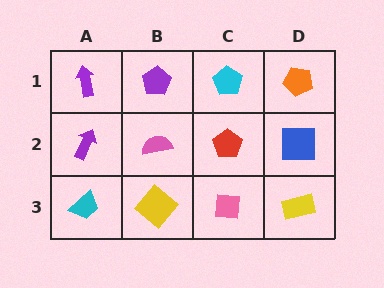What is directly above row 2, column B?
A purple pentagon.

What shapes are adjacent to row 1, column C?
A red pentagon (row 2, column C), a purple pentagon (row 1, column B), an orange pentagon (row 1, column D).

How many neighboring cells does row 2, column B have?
4.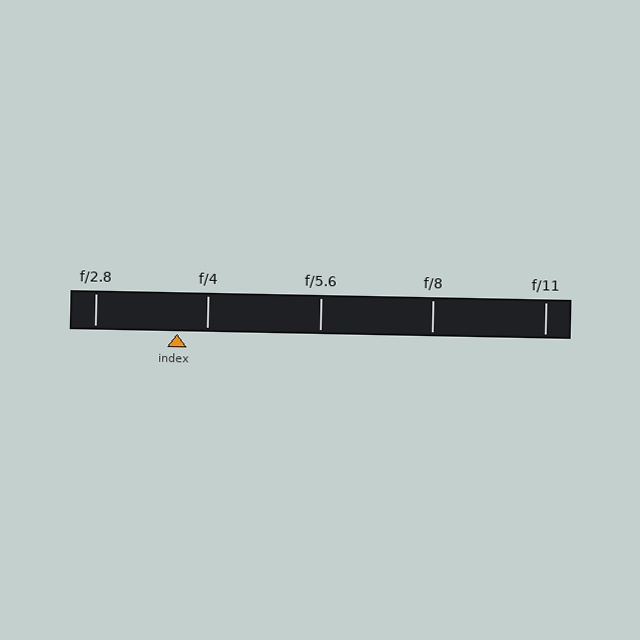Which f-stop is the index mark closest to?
The index mark is closest to f/4.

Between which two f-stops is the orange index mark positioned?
The index mark is between f/2.8 and f/4.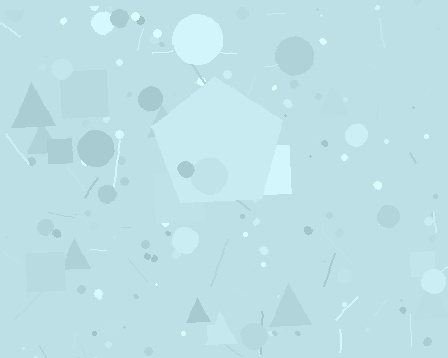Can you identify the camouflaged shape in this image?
The camouflaged shape is a pentagon.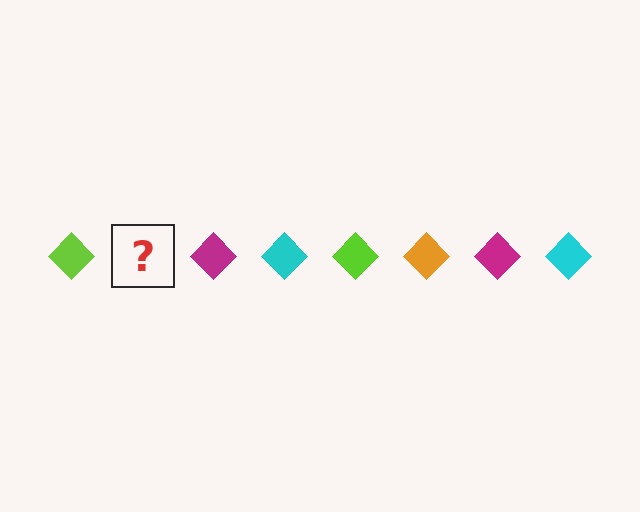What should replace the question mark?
The question mark should be replaced with an orange diamond.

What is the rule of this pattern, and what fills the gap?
The rule is that the pattern cycles through lime, orange, magenta, cyan diamonds. The gap should be filled with an orange diamond.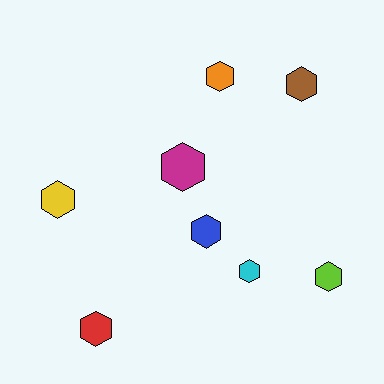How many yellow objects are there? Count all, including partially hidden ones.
There is 1 yellow object.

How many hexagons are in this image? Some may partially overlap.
There are 8 hexagons.